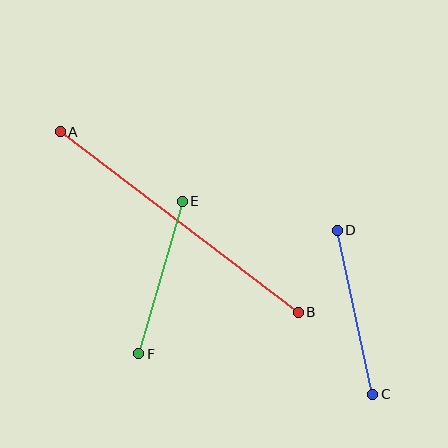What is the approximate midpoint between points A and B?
The midpoint is at approximately (179, 222) pixels.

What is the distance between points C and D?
The distance is approximately 168 pixels.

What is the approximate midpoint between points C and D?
The midpoint is at approximately (355, 312) pixels.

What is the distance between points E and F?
The distance is approximately 159 pixels.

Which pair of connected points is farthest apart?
Points A and B are farthest apart.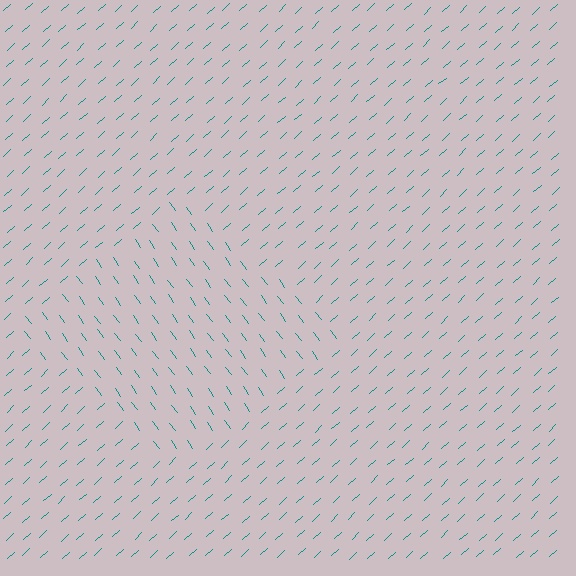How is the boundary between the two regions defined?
The boundary is defined purely by a change in line orientation (approximately 84 degrees difference). All lines are the same color and thickness.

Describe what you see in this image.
The image is filled with small teal line segments. A diamond region in the image has lines oriented differently from the surrounding lines, creating a visible texture boundary.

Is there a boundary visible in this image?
Yes, there is a texture boundary formed by a change in line orientation.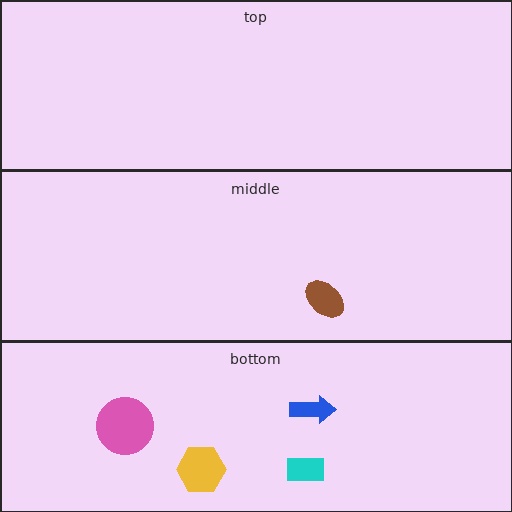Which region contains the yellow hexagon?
The bottom region.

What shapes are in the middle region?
The brown ellipse.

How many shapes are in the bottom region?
4.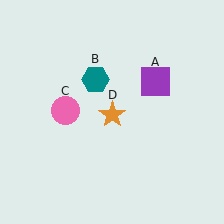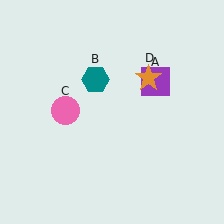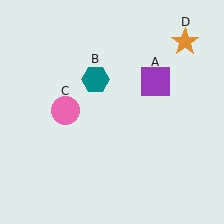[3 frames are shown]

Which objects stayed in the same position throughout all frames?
Purple square (object A) and teal hexagon (object B) and pink circle (object C) remained stationary.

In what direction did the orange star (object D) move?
The orange star (object D) moved up and to the right.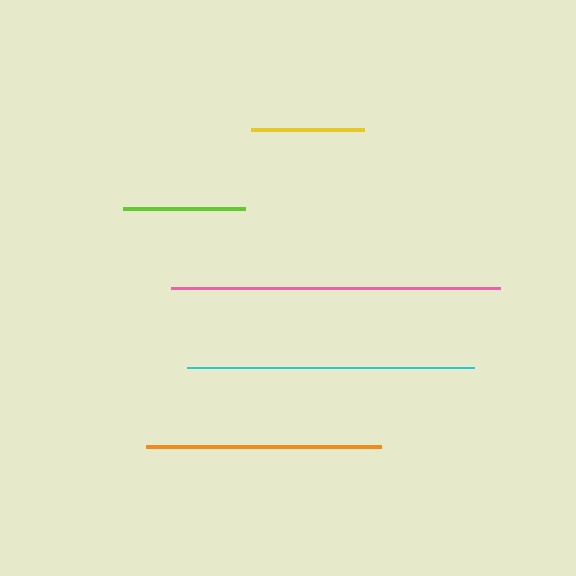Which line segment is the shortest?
The yellow line is the shortest at approximately 114 pixels.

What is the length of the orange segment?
The orange segment is approximately 235 pixels long.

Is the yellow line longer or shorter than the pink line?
The pink line is longer than the yellow line.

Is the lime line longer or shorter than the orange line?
The orange line is longer than the lime line.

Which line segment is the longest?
The pink line is the longest at approximately 329 pixels.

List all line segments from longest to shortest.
From longest to shortest: pink, cyan, orange, lime, yellow.